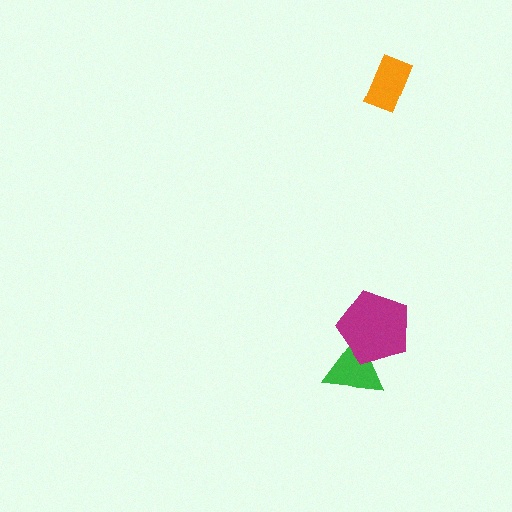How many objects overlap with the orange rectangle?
0 objects overlap with the orange rectangle.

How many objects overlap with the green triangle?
1 object overlaps with the green triangle.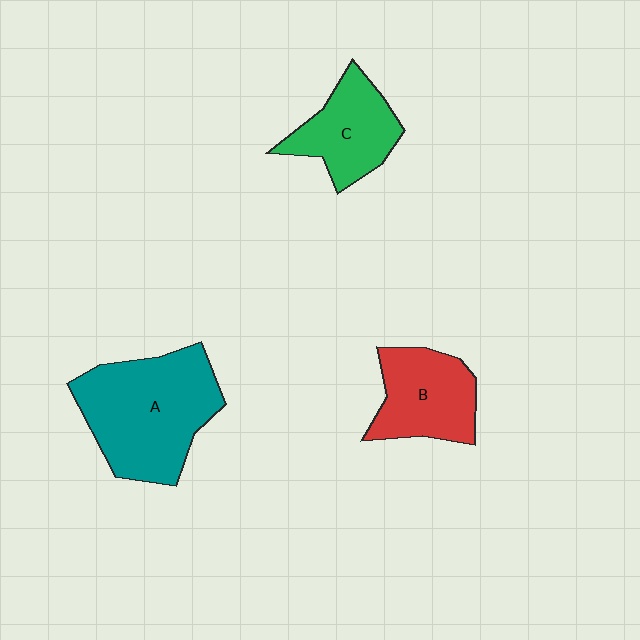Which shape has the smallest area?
Shape C (green).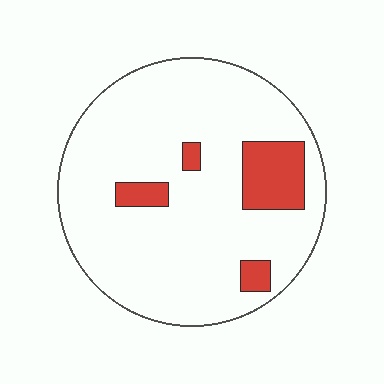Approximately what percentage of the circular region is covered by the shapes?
Approximately 15%.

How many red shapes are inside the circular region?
4.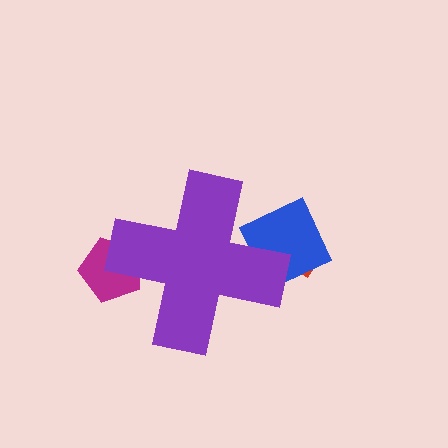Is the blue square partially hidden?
Yes, the blue square is partially hidden behind the purple cross.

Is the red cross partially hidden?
Yes, the red cross is partially hidden behind the purple cross.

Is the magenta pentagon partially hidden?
Yes, the magenta pentagon is partially hidden behind the purple cross.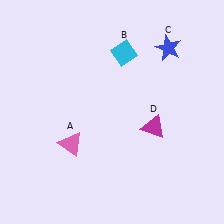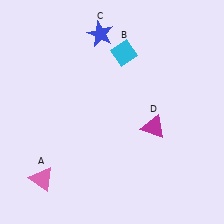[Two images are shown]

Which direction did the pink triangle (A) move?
The pink triangle (A) moved down.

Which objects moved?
The objects that moved are: the pink triangle (A), the blue star (C).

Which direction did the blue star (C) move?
The blue star (C) moved left.